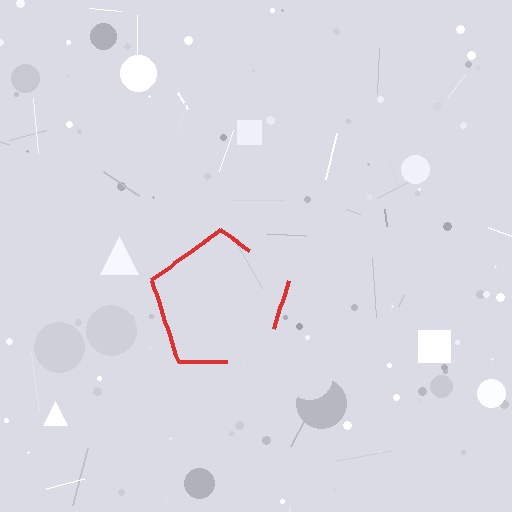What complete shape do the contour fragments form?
The contour fragments form a pentagon.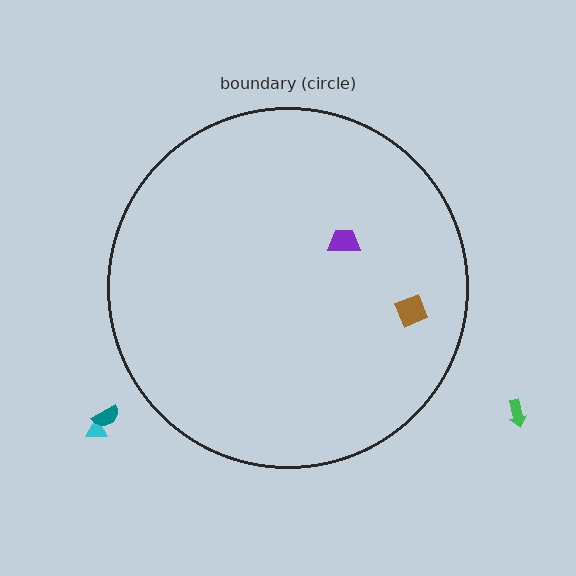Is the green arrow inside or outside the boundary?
Outside.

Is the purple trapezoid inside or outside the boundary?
Inside.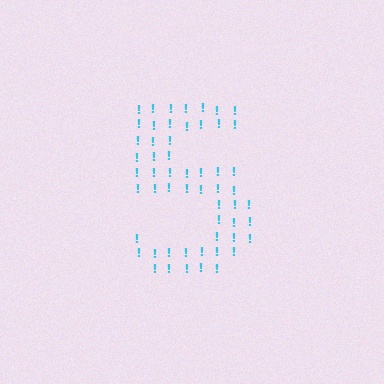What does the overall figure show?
The overall figure shows the digit 5.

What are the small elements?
The small elements are exclamation marks.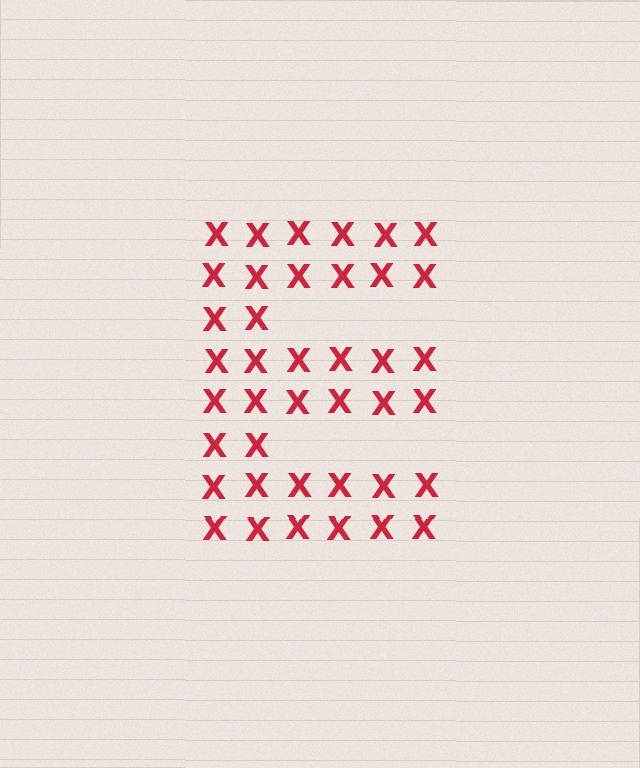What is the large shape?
The large shape is the letter E.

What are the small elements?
The small elements are letter X's.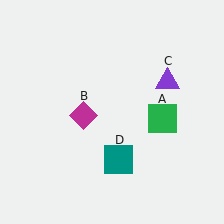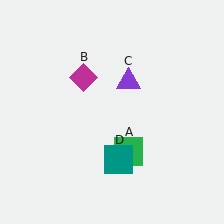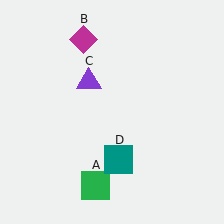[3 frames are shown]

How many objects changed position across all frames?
3 objects changed position: green square (object A), magenta diamond (object B), purple triangle (object C).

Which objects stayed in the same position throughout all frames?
Teal square (object D) remained stationary.